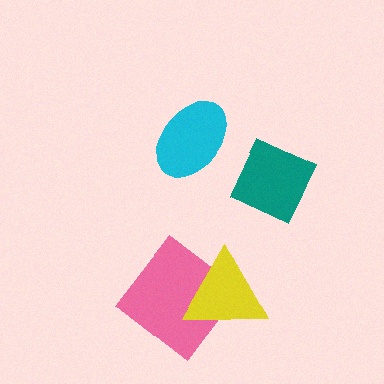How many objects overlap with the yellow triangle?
1 object overlaps with the yellow triangle.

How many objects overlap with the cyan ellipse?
0 objects overlap with the cyan ellipse.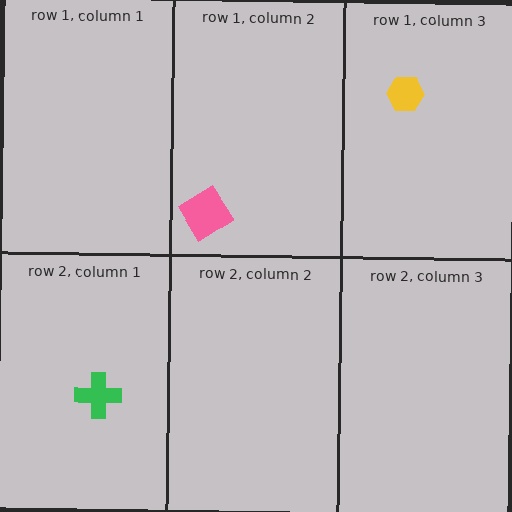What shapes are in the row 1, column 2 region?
The pink diamond.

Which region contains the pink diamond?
The row 1, column 2 region.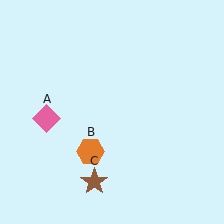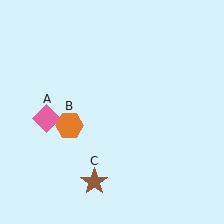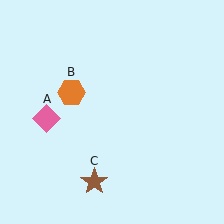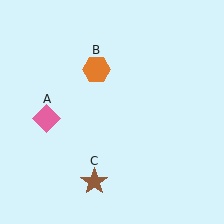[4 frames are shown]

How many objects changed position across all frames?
1 object changed position: orange hexagon (object B).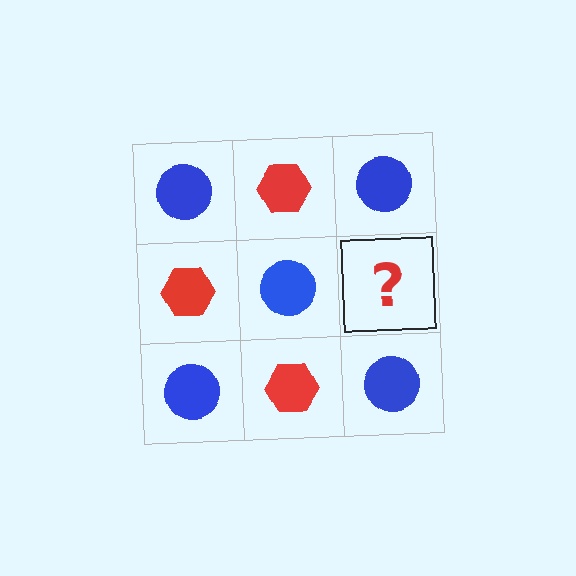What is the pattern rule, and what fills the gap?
The rule is that it alternates blue circle and red hexagon in a checkerboard pattern. The gap should be filled with a red hexagon.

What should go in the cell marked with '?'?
The missing cell should contain a red hexagon.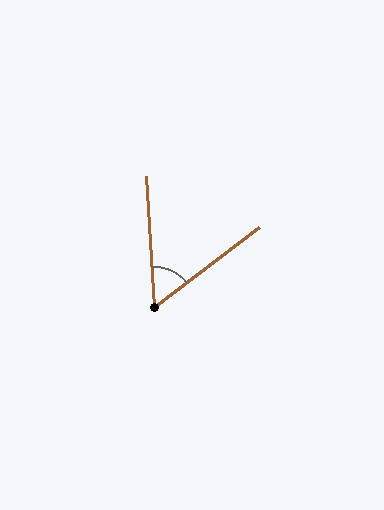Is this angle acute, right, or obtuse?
It is acute.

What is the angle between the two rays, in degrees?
Approximately 56 degrees.